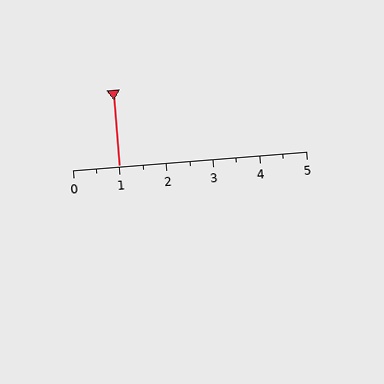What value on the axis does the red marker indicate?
The marker indicates approximately 1.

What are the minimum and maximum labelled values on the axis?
The axis runs from 0 to 5.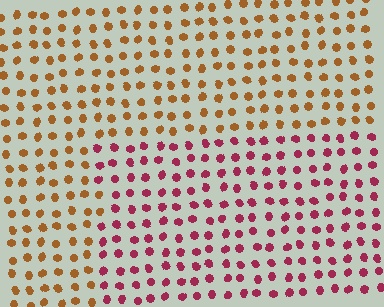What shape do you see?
I see a rectangle.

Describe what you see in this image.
The image is filled with small brown elements in a uniform arrangement. A rectangle-shaped region is visible where the elements are tinted to a slightly different hue, forming a subtle color boundary.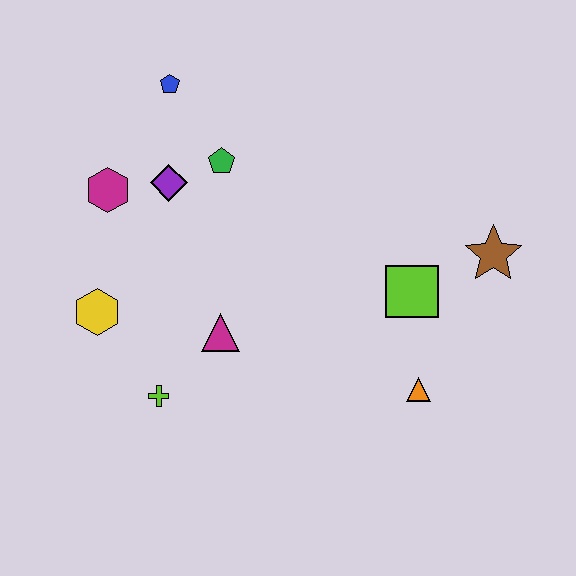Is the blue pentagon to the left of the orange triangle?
Yes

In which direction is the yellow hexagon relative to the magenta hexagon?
The yellow hexagon is below the magenta hexagon.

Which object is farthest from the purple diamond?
The brown star is farthest from the purple diamond.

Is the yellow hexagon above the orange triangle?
Yes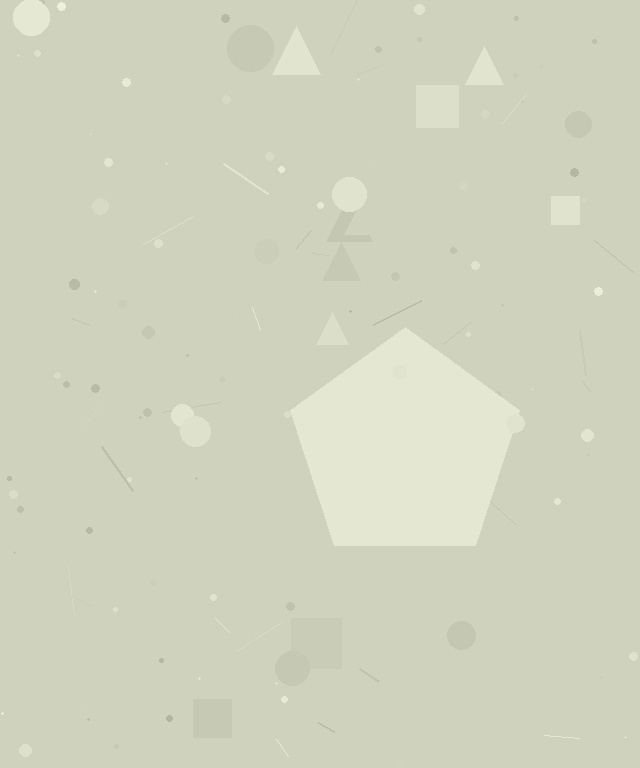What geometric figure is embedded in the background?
A pentagon is embedded in the background.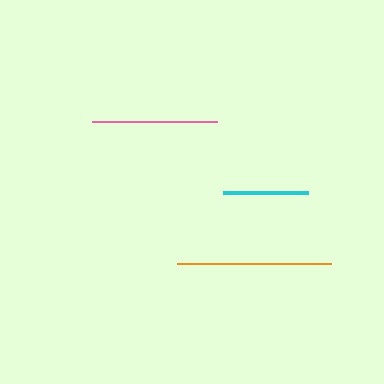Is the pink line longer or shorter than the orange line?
The orange line is longer than the pink line.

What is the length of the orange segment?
The orange segment is approximately 154 pixels long.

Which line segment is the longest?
The orange line is the longest at approximately 154 pixels.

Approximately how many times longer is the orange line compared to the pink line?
The orange line is approximately 1.2 times the length of the pink line.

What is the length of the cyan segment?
The cyan segment is approximately 85 pixels long.